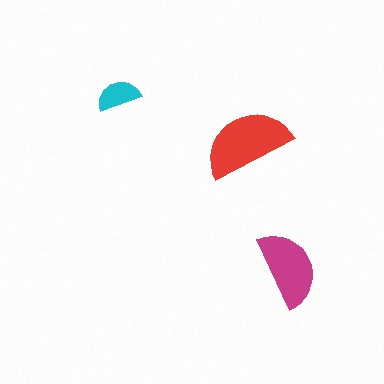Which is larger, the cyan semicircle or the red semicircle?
The red one.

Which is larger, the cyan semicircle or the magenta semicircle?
The magenta one.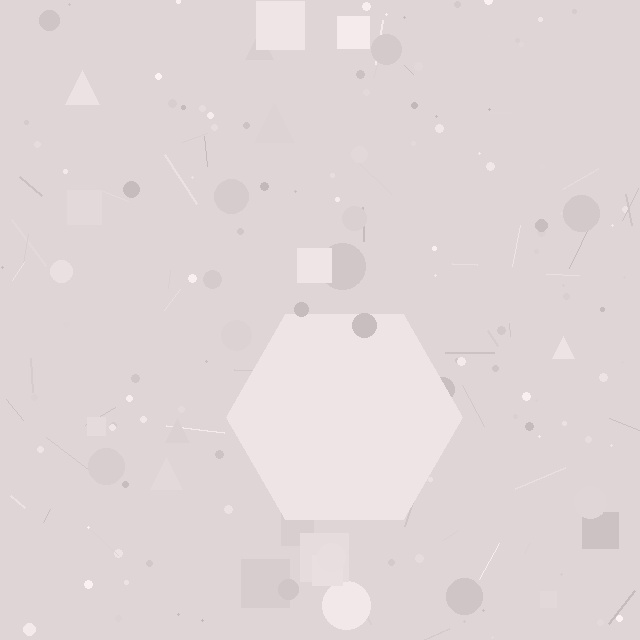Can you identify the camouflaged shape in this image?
The camouflaged shape is a hexagon.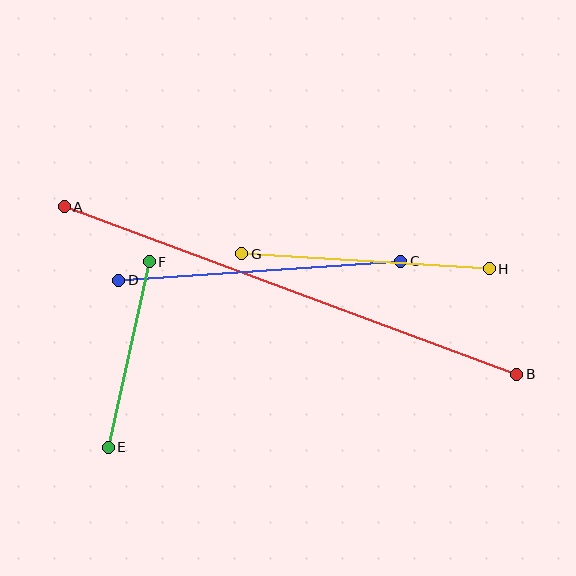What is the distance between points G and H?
The distance is approximately 248 pixels.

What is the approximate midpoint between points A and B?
The midpoint is at approximately (290, 290) pixels.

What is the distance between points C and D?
The distance is approximately 283 pixels.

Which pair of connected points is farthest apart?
Points A and B are farthest apart.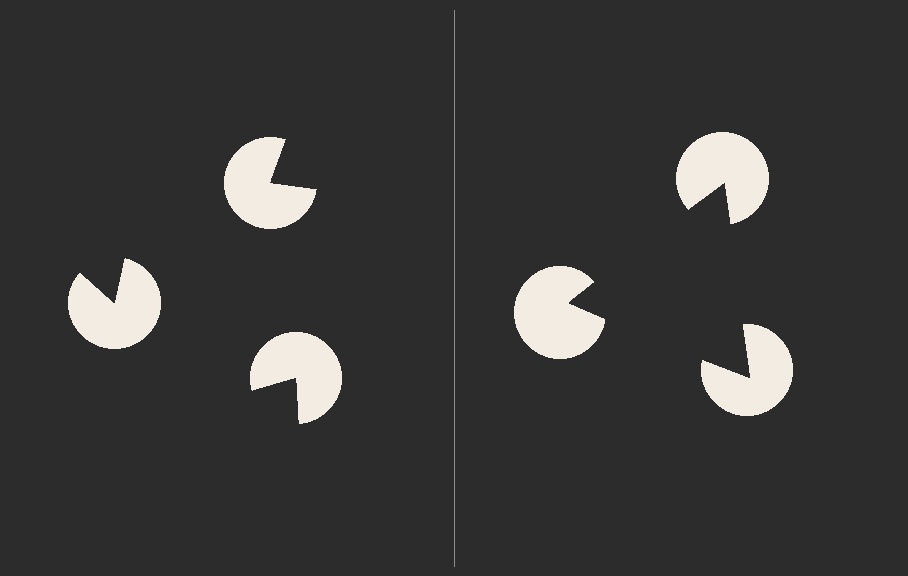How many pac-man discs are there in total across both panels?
6 — 3 on each side.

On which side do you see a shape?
An illusory triangle appears on the right side. On the left side the wedge cuts are rotated, so no coherent shape forms.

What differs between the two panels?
The pac-man discs are positioned identically on both sides; only the wedge orientations differ. On the right they align to a triangle; on the left they are misaligned.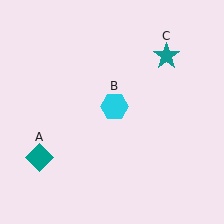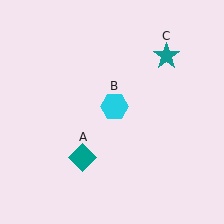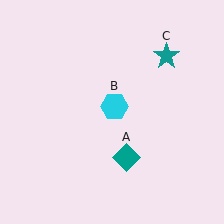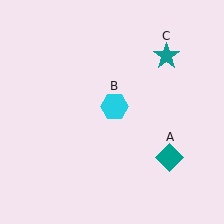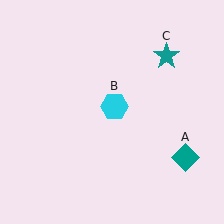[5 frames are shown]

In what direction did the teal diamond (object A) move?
The teal diamond (object A) moved right.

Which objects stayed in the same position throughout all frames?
Cyan hexagon (object B) and teal star (object C) remained stationary.